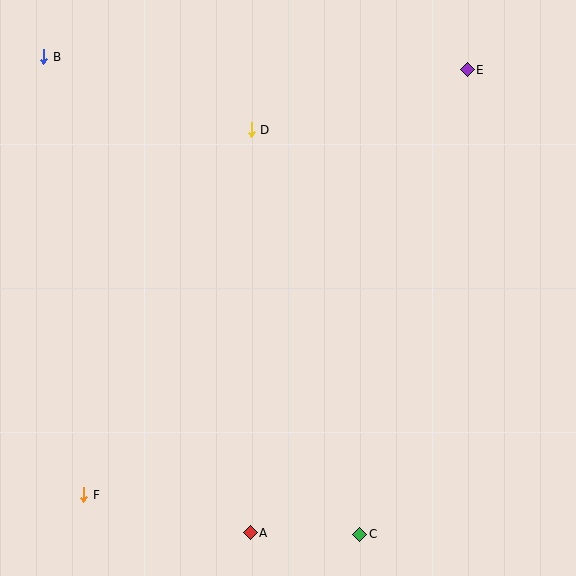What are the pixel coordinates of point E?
Point E is at (467, 70).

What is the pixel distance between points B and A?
The distance between B and A is 519 pixels.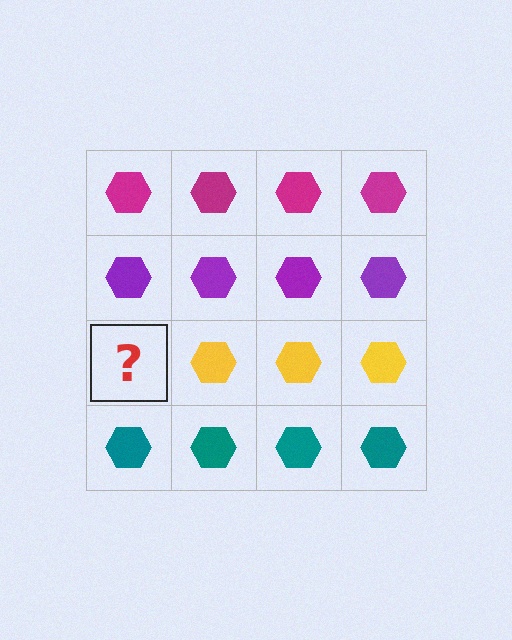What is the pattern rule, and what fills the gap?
The rule is that each row has a consistent color. The gap should be filled with a yellow hexagon.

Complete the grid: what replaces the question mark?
The question mark should be replaced with a yellow hexagon.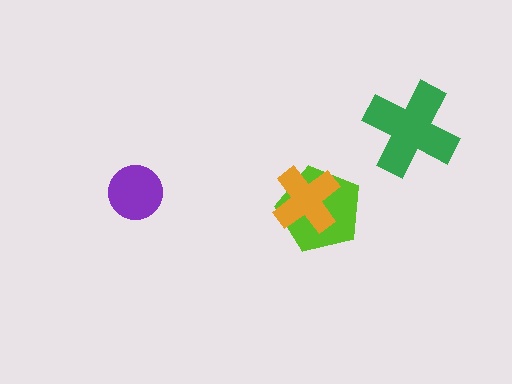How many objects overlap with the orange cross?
1 object overlaps with the orange cross.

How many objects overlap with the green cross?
0 objects overlap with the green cross.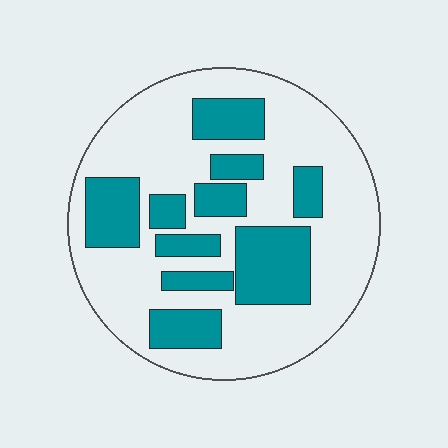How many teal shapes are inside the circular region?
10.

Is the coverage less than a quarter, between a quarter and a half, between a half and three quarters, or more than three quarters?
Between a quarter and a half.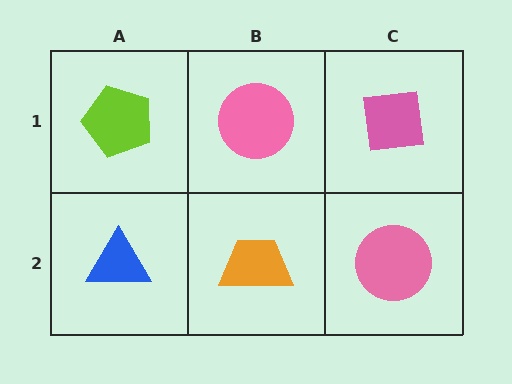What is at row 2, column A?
A blue triangle.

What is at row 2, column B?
An orange trapezoid.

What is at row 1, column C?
A pink square.